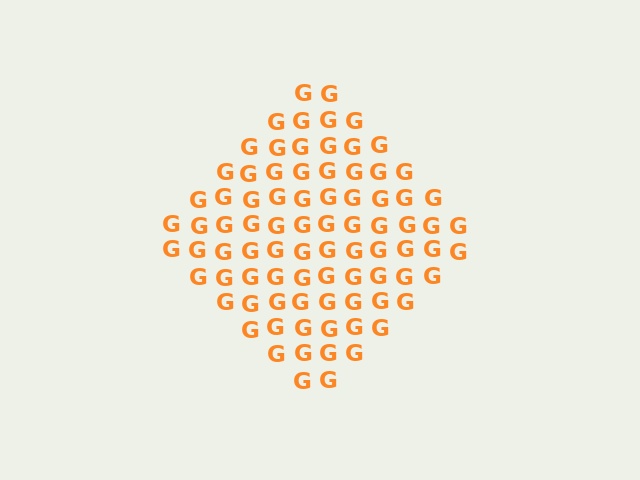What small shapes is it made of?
It is made of small letter G's.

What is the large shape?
The large shape is a diamond.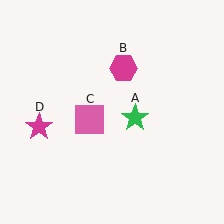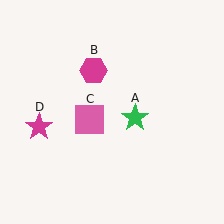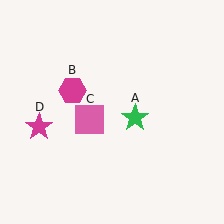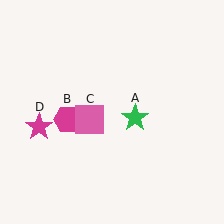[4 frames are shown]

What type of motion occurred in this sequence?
The magenta hexagon (object B) rotated counterclockwise around the center of the scene.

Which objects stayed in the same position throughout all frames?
Green star (object A) and pink square (object C) and magenta star (object D) remained stationary.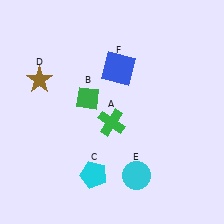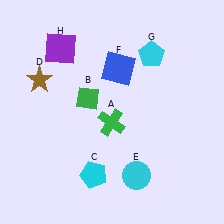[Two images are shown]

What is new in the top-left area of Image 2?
A purple square (H) was added in the top-left area of Image 2.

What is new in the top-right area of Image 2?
A cyan pentagon (G) was added in the top-right area of Image 2.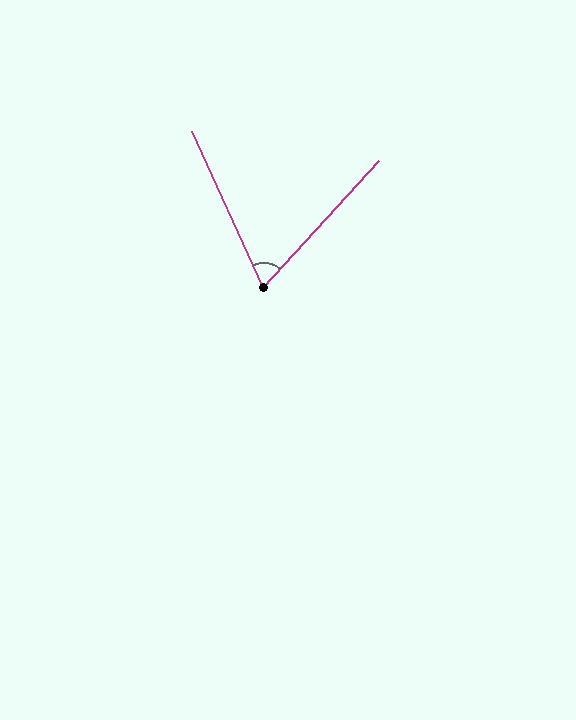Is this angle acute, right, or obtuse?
It is acute.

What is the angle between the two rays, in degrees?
Approximately 67 degrees.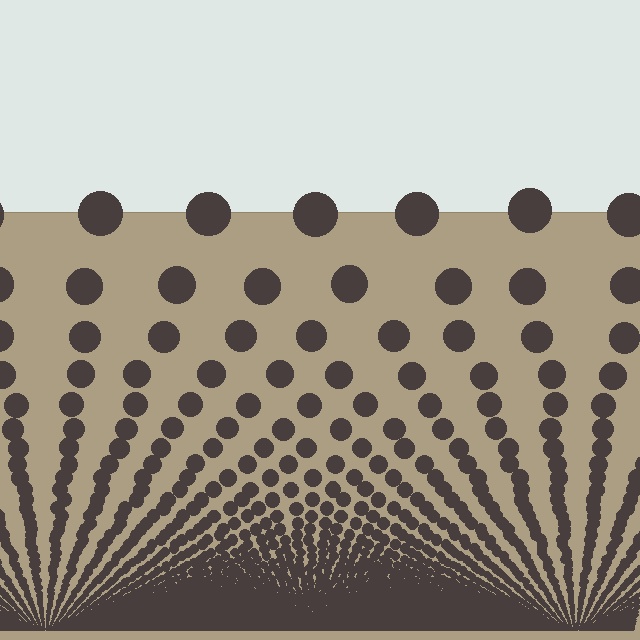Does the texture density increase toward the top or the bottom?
Density increases toward the bottom.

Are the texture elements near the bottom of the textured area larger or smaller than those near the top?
Smaller. The gradient is inverted — elements near the bottom are smaller and denser.